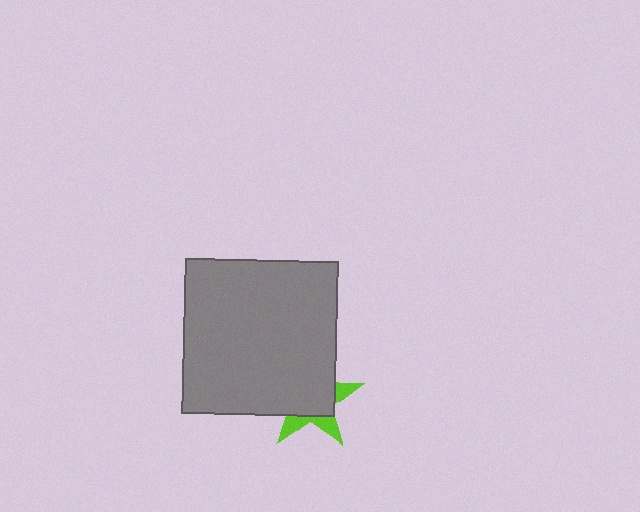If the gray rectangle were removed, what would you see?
You would see the complete lime star.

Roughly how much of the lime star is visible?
A small part of it is visible (roughly 31%).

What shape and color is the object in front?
The object in front is a gray rectangle.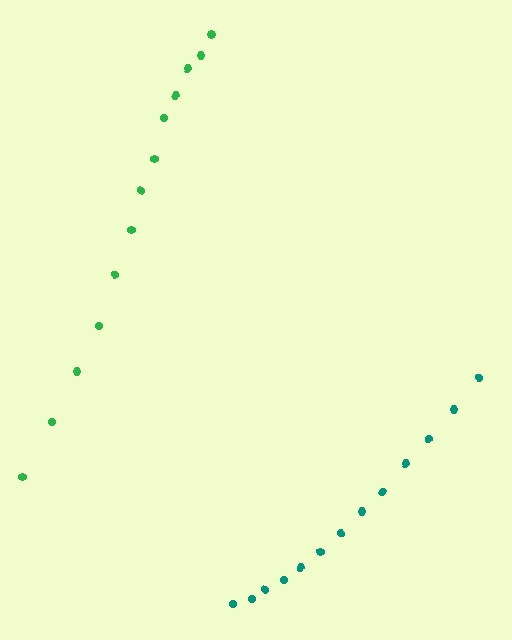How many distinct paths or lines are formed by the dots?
There are 2 distinct paths.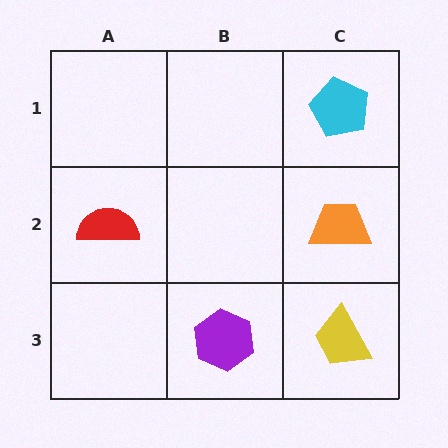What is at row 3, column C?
A yellow trapezoid.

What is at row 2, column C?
An orange trapezoid.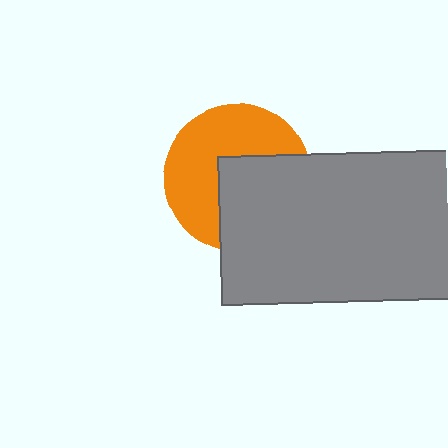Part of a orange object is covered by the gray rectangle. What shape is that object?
It is a circle.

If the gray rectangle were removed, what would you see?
You would see the complete orange circle.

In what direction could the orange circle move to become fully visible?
The orange circle could move toward the upper-left. That would shift it out from behind the gray rectangle entirely.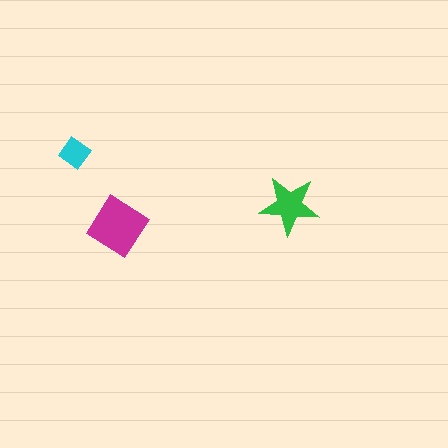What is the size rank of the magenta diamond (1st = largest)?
1st.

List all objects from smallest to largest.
The cyan diamond, the green star, the magenta diamond.